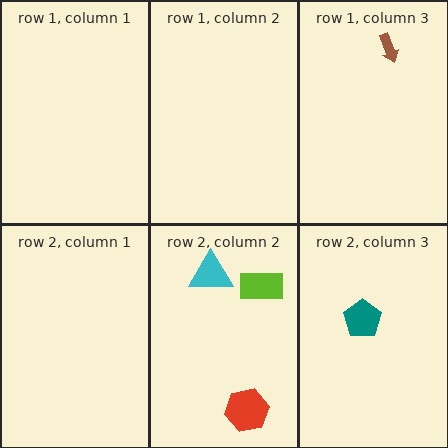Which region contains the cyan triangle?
The row 2, column 2 region.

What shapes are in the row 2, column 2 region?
The cyan triangle, the lime rectangle, the red hexagon.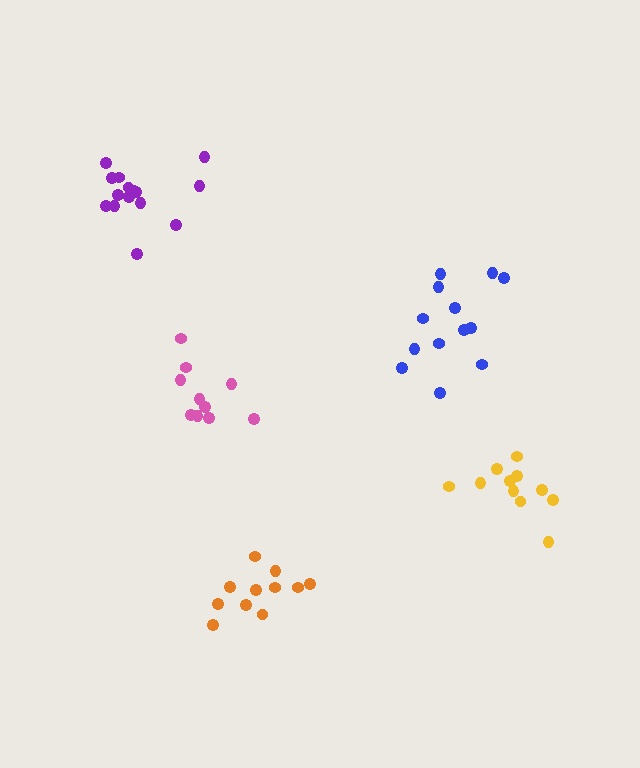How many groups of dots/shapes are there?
There are 5 groups.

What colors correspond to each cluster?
The clusters are colored: blue, purple, orange, yellow, pink.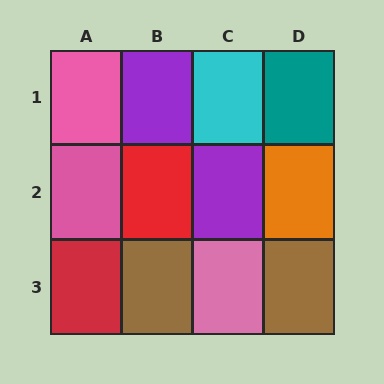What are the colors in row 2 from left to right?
Pink, red, purple, orange.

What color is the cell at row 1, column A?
Pink.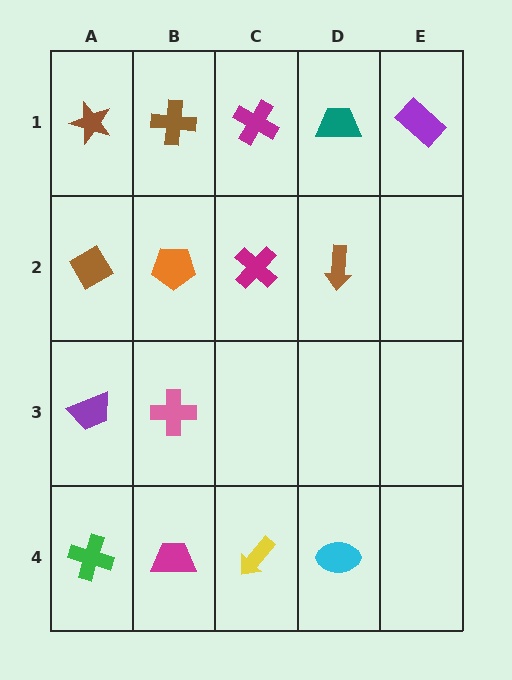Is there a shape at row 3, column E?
No, that cell is empty.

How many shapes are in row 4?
4 shapes.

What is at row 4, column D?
A cyan ellipse.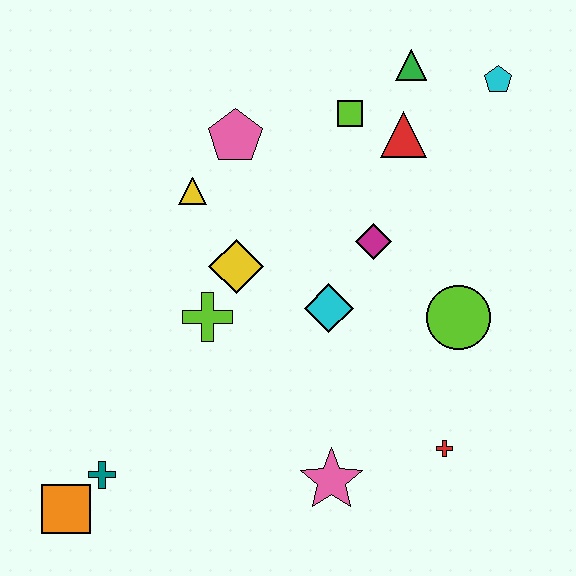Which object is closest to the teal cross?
The orange square is closest to the teal cross.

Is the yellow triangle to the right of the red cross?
No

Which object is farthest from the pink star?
The cyan pentagon is farthest from the pink star.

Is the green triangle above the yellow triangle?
Yes